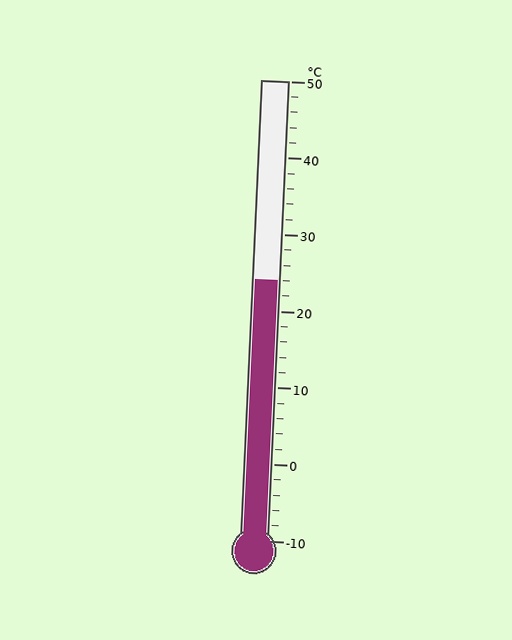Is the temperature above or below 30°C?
The temperature is below 30°C.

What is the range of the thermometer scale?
The thermometer scale ranges from -10°C to 50°C.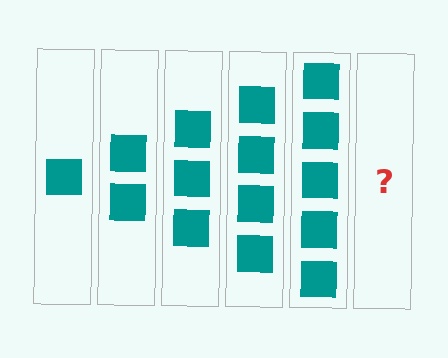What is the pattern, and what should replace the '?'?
The pattern is that each step adds one more square. The '?' should be 6 squares.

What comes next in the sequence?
The next element should be 6 squares.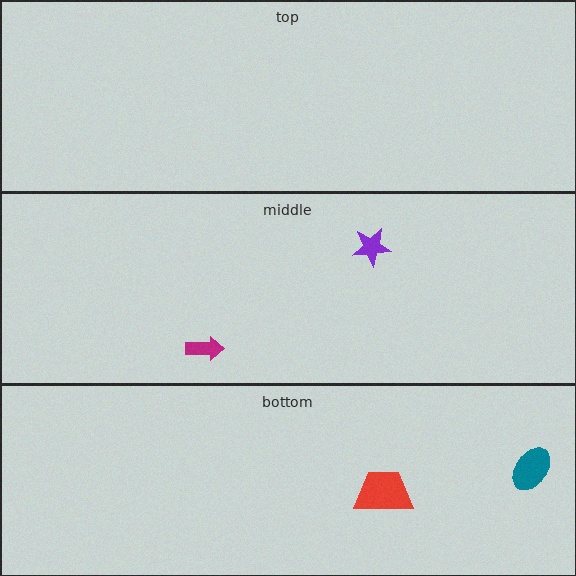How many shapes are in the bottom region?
2.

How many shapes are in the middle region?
2.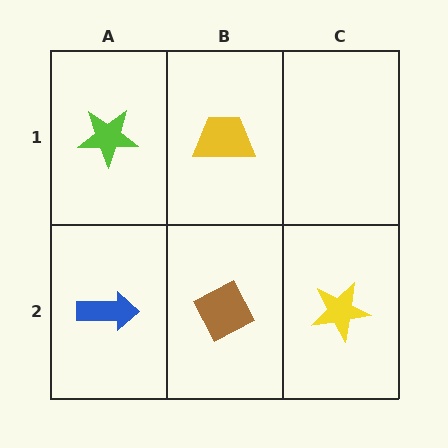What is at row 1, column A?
A lime star.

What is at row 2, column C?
A yellow star.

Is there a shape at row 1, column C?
No, that cell is empty.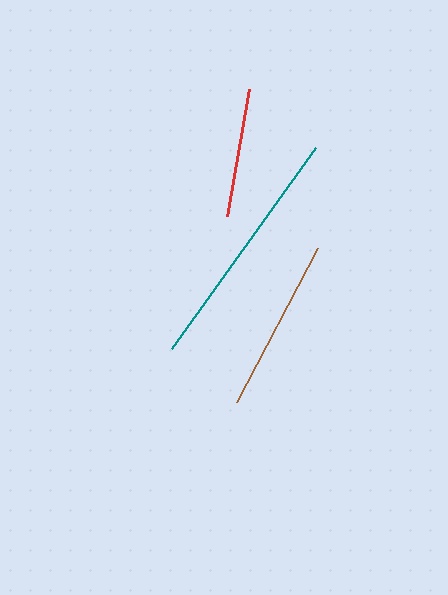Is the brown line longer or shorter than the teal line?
The teal line is longer than the brown line.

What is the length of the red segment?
The red segment is approximately 128 pixels long.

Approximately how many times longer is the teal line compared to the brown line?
The teal line is approximately 1.4 times the length of the brown line.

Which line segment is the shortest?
The red line is the shortest at approximately 128 pixels.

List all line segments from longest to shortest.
From longest to shortest: teal, brown, red.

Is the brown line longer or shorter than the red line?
The brown line is longer than the red line.